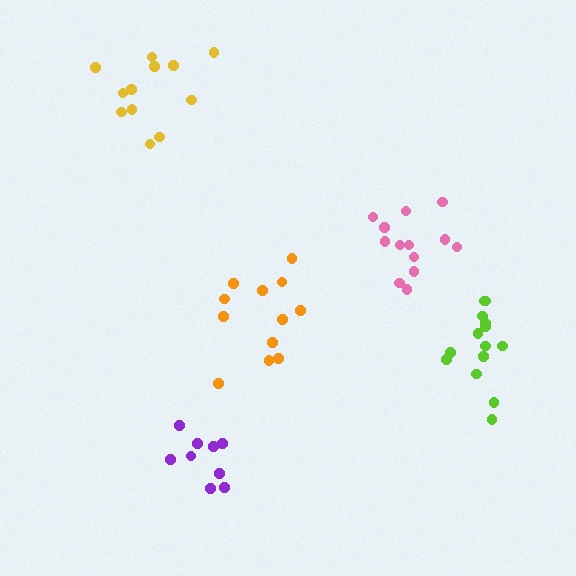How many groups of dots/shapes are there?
There are 5 groups.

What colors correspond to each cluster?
The clusters are colored: orange, purple, yellow, lime, pink.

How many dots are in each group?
Group 1: 12 dots, Group 2: 9 dots, Group 3: 12 dots, Group 4: 14 dots, Group 5: 13 dots (60 total).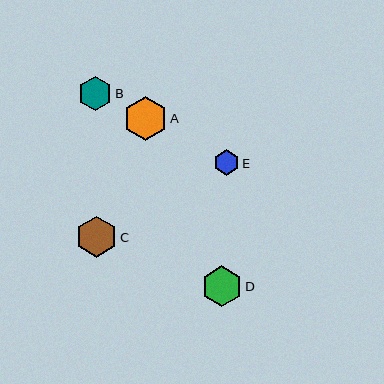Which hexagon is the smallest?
Hexagon E is the smallest with a size of approximately 25 pixels.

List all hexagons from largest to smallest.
From largest to smallest: A, C, D, B, E.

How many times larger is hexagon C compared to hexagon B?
Hexagon C is approximately 1.2 times the size of hexagon B.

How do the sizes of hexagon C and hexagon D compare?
Hexagon C and hexagon D are approximately the same size.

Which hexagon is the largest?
Hexagon A is the largest with a size of approximately 44 pixels.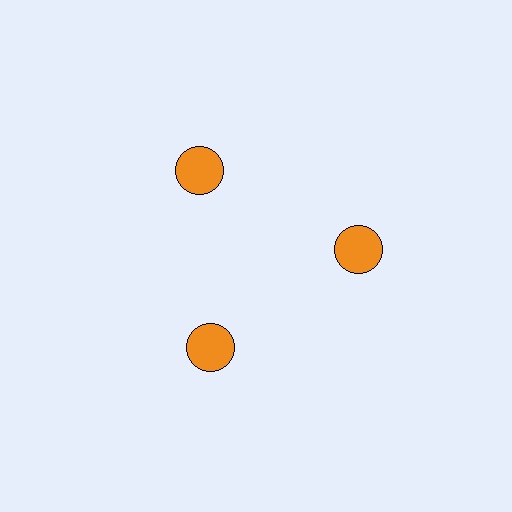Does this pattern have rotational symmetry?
Yes, this pattern has 3-fold rotational symmetry. It looks the same after rotating 120 degrees around the center.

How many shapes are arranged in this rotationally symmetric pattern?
There are 3 shapes, arranged in 3 groups of 1.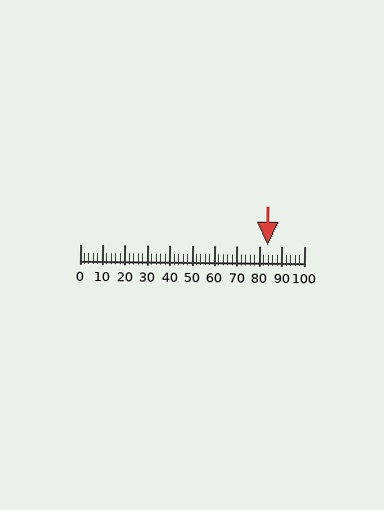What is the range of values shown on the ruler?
The ruler shows values from 0 to 100.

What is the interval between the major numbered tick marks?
The major tick marks are spaced 10 units apart.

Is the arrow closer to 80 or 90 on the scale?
The arrow is closer to 80.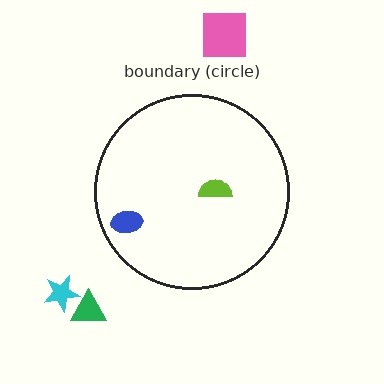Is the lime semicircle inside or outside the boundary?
Inside.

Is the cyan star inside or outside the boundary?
Outside.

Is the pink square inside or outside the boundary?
Outside.